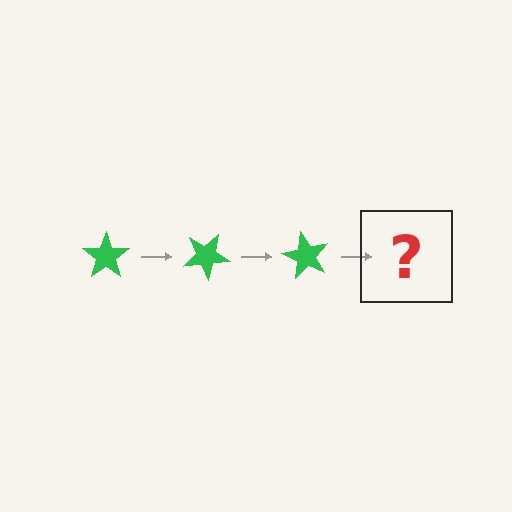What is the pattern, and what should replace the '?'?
The pattern is that the star rotates 30 degrees each step. The '?' should be a green star rotated 90 degrees.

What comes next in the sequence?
The next element should be a green star rotated 90 degrees.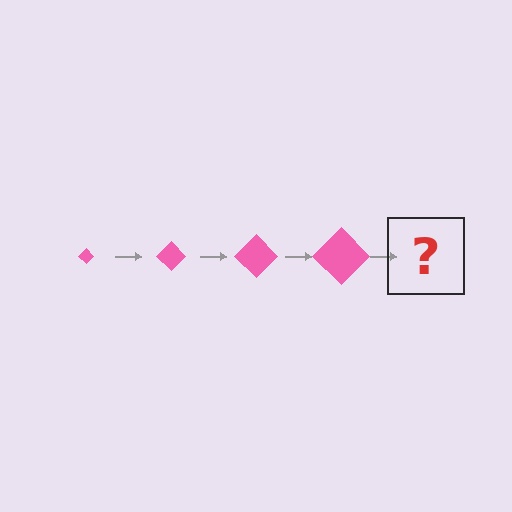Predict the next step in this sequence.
The next step is a pink diamond, larger than the previous one.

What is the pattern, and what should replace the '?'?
The pattern is that the diamond gets progressively larger each step. The '?' should be a pink diamond, larger than the previous one.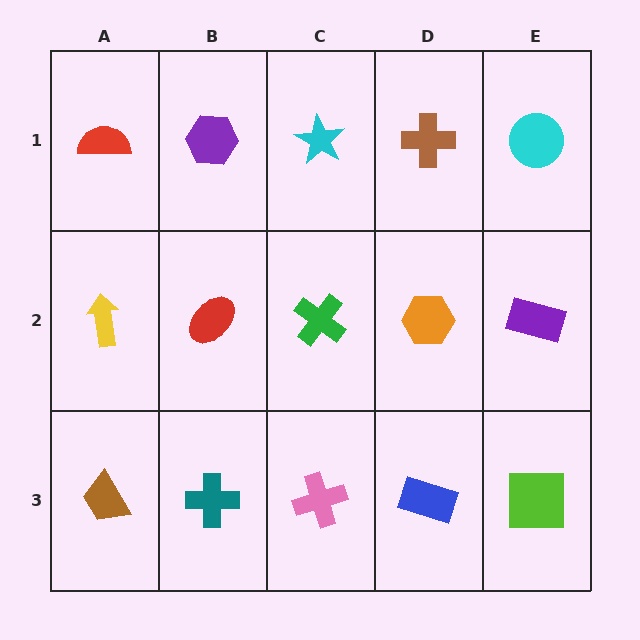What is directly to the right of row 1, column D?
A cyan circle.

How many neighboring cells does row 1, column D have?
3.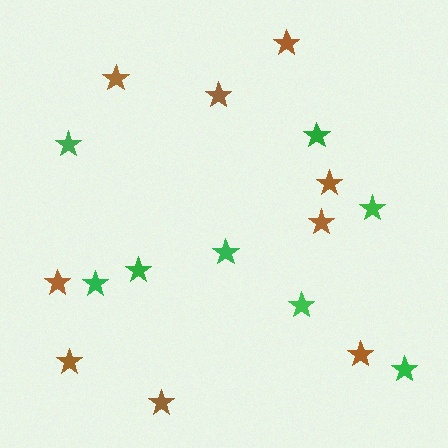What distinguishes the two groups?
There are 2 groups: one group of brown stars (9) and one group of green stars (8).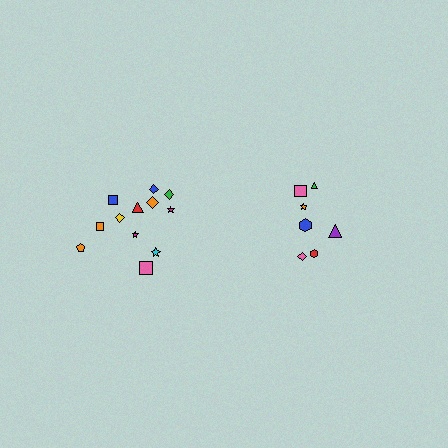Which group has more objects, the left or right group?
The left group.